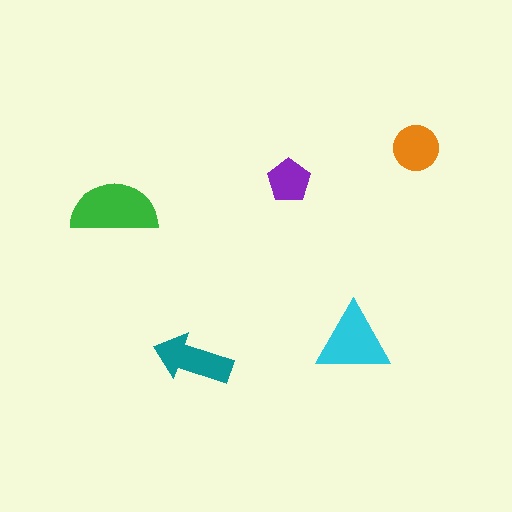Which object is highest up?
The orange circle is topmost.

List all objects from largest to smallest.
The green semicircle, the cyan triangle, the teal arrow, the orange circle, the purple pentagon.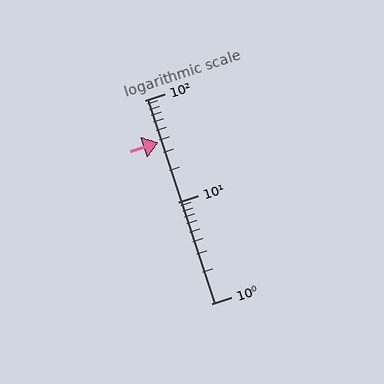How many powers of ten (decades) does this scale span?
The scale spans 2 decades, from 1 to 100.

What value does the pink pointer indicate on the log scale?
The pointer indicates approximately 38.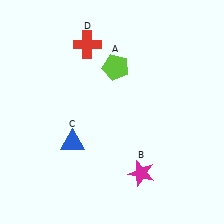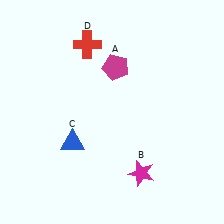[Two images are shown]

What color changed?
The pentagon (A) changed from lime in Image 1 to magenta in Image 2.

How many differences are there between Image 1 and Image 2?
There is 1 difference between the two images.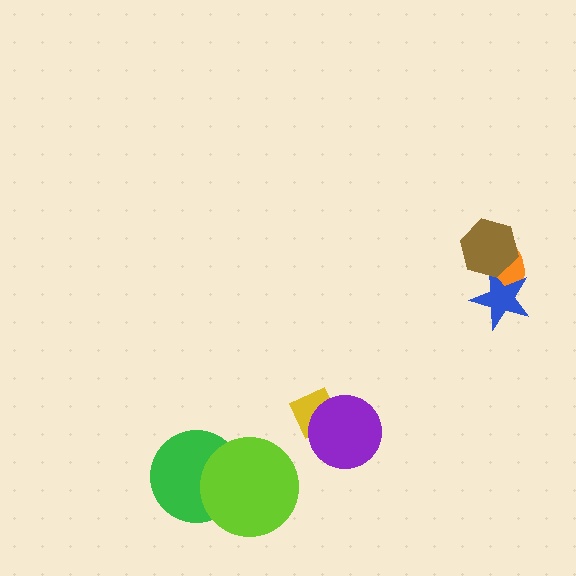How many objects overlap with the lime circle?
1 object overlaps with the lime circle.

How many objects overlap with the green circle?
1 object overlaps with the green circle.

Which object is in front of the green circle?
The lime circle is in front of the green circle.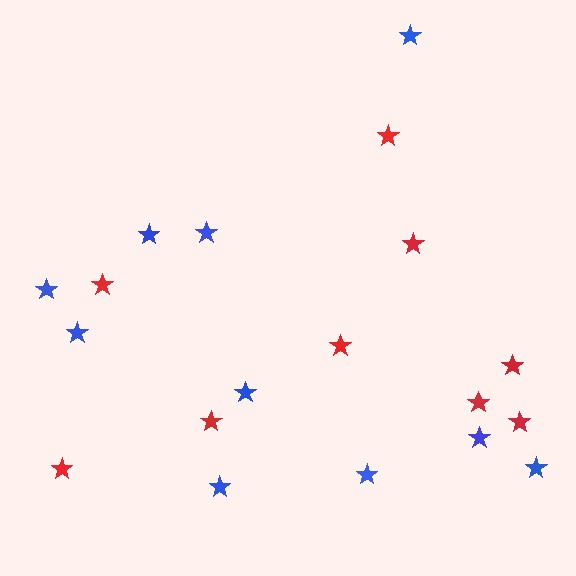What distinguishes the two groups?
There are 2 groups: one group of red stars (9) and one group of blue stars (10).